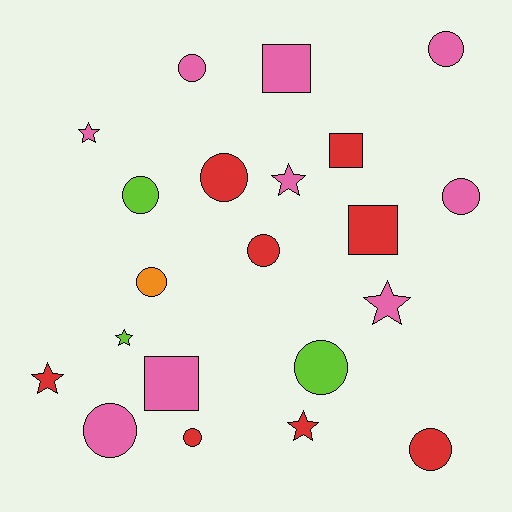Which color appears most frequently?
Pink, with 9 objects.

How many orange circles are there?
There is 1 orange circle.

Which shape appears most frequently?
Circle, with 11 objects.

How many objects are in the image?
There are 21 objects.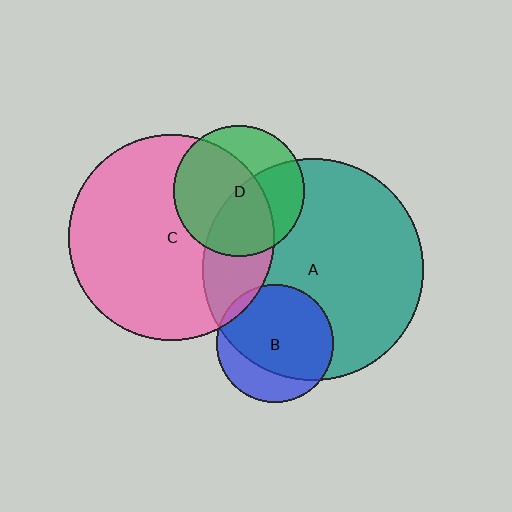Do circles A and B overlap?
Yes.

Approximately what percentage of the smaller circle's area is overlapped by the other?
Approximately 75%.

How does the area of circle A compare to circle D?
Approximately 2.9 times.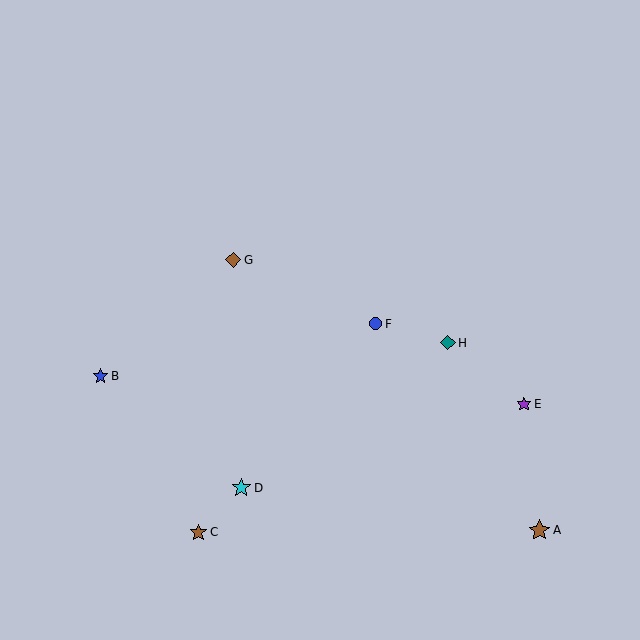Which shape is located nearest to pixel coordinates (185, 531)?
The brown star (labeled C) at (198, 532) is nearest to that location.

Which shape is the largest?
The brown star (labeled A) is the largest.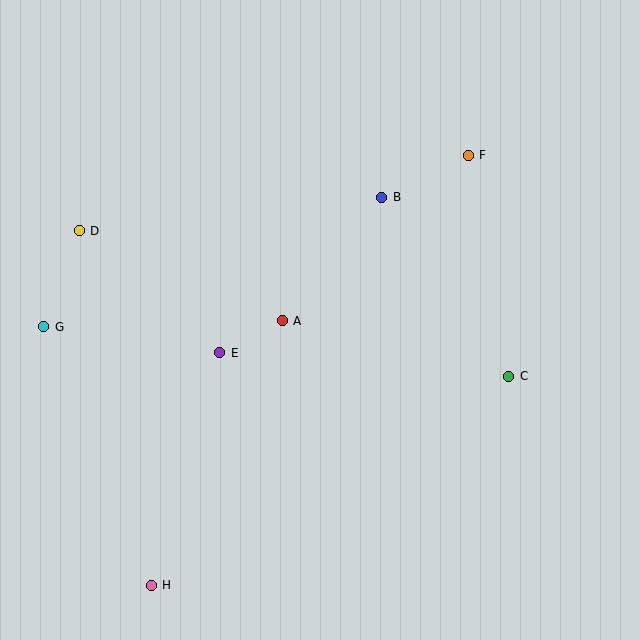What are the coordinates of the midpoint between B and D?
The midpoint between B and D is at (231, 214).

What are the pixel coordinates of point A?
Point A is at (282, 321).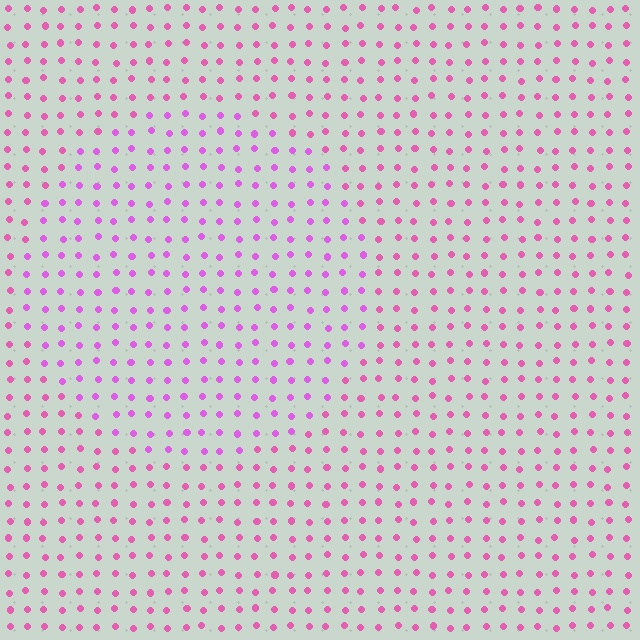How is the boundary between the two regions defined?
The boundary is defined purely by a slight shift in hue (about 25 degrees). Spacing, size, and orientation are identical on both sides.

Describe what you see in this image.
The image is filled with small pink elements in a uniform arrangement. A circle-shaped region is visible where the elements are tinted to a slightly different hue, forming a subtle color boundary.